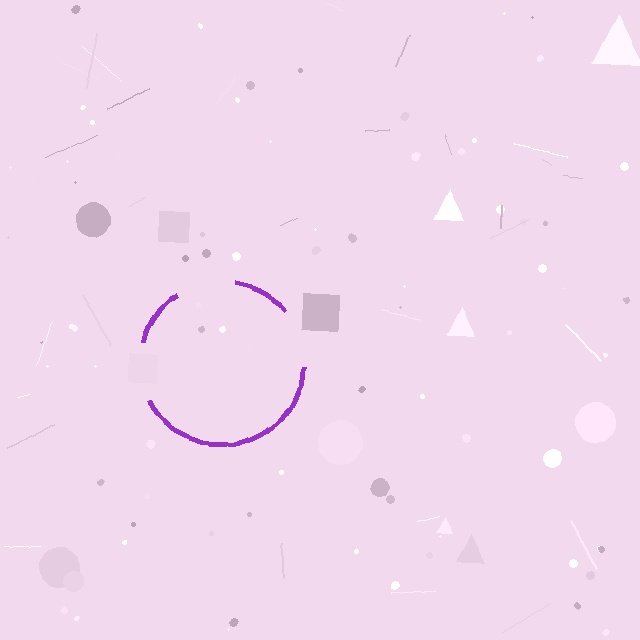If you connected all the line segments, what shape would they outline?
They would outline a circle.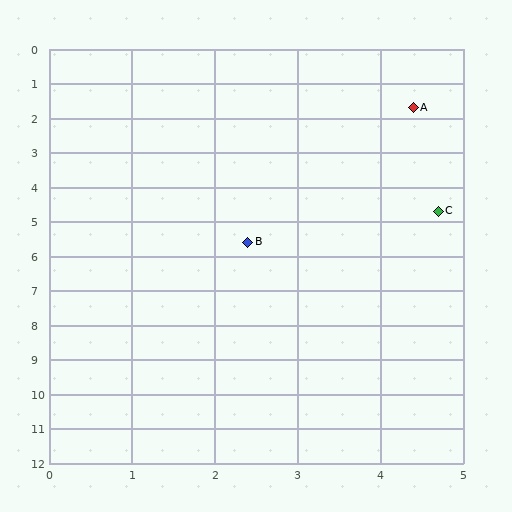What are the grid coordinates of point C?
Point C is at approximately (4.7, 4.7).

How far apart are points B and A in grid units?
Points B and A are about 4.4 grid units apart.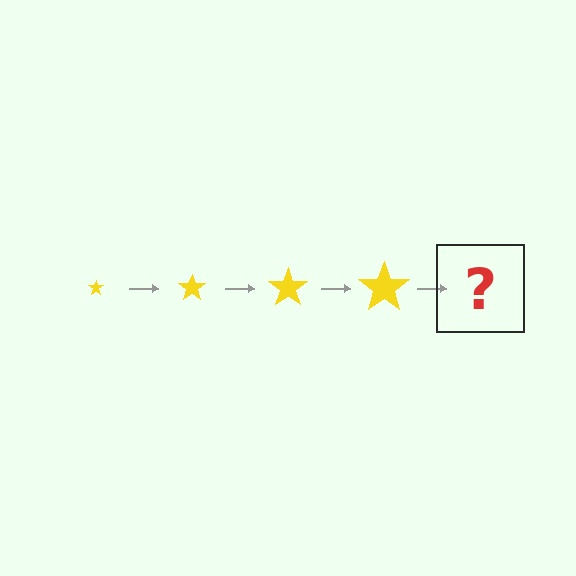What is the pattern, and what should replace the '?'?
The pattern is that the star gets progressively larger each step. The '?' should be a yellow star, larger than the previous one.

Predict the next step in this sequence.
The next step is a yellow star, larger than the previous one.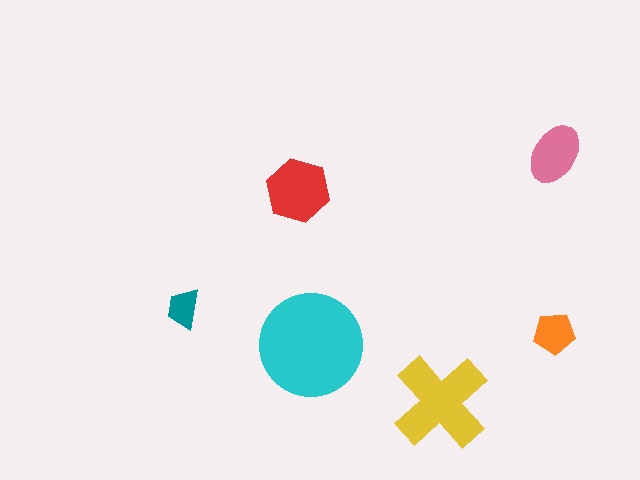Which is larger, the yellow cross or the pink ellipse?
The yellow cross.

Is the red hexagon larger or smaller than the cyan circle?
Smaller.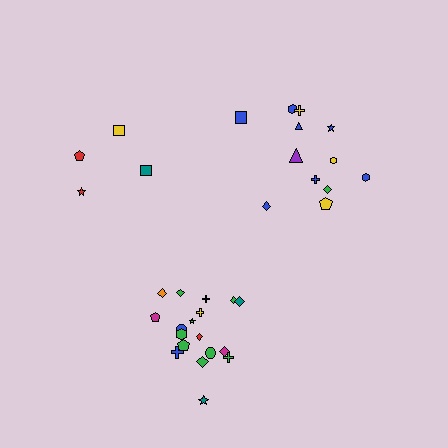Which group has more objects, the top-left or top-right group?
The top-right group.